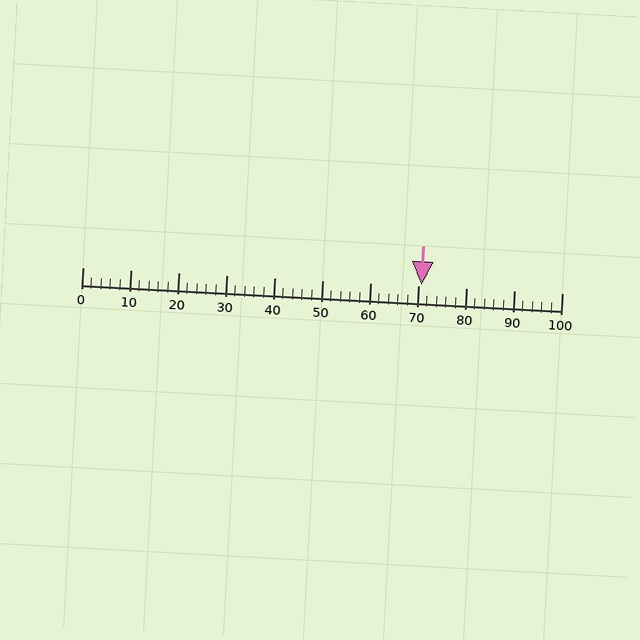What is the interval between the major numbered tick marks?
The major tick marks are spaced 10 units apart.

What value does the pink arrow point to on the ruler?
The pink arrow points to approximately 71.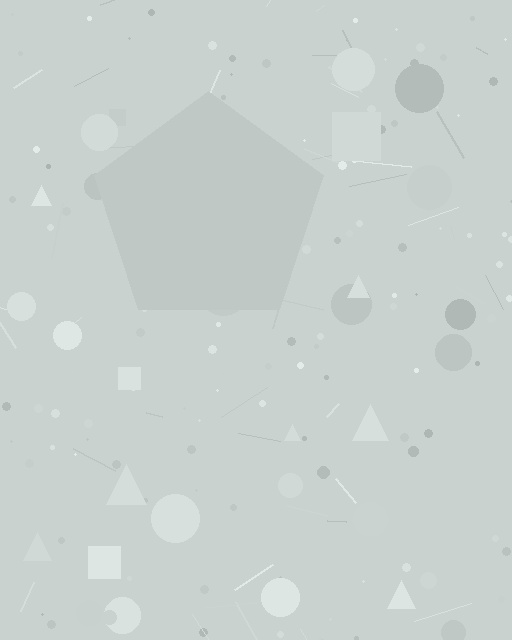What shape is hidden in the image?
A pentagon is hidden in the image.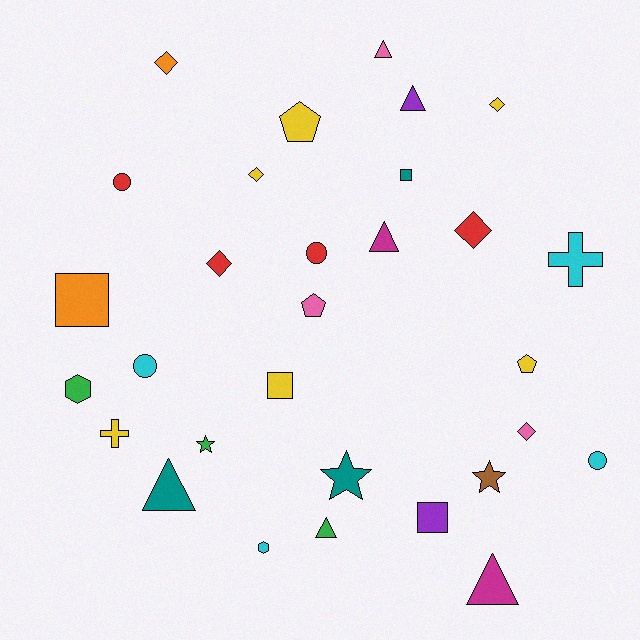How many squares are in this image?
There are 4 squares.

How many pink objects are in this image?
There are 3 pink objects.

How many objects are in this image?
There are 30 objects.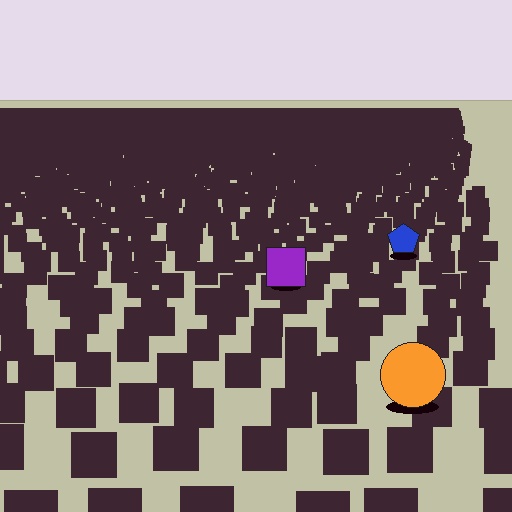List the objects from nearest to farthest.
From nearest to farthest: the orange circle, the purple square, the blue pentagon.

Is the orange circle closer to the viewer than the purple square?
Yes. The orange circle is closer — you can tell from the texture gradient: the ground texture is coarser near it.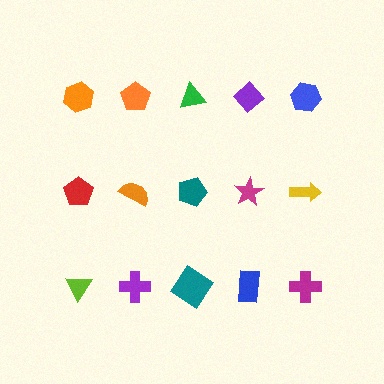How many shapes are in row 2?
5 shapes.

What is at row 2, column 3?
A teal pentagon.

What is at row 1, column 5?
A blue hexagon.